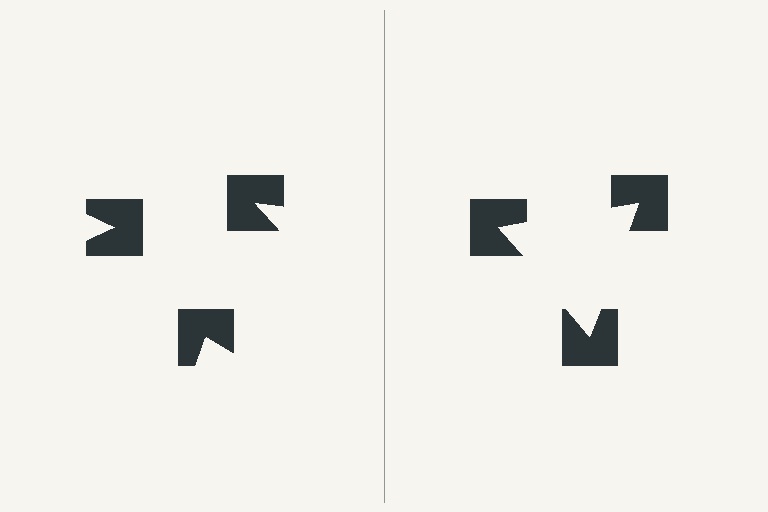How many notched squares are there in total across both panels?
6 — 3 on each side.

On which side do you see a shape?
An illusory triangle appears on the right side. On the left side the wedge cuts are rotated, so no coherent shape forms.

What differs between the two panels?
The notched squares are positioned identically on both sides; only the wedge orientations differ. On the right they align to a triangle; on the left they are misaligned.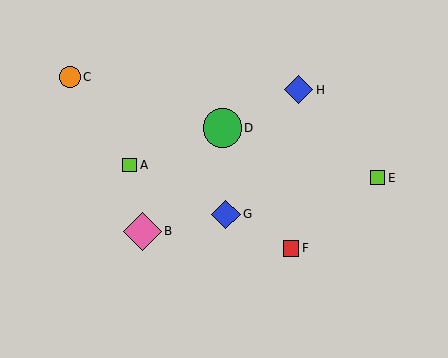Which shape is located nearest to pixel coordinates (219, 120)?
The green circle (labeled D) at (222, 128) is nearest to that location.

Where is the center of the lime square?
The center of the lime square is at (378, 178).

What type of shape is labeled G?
Shape G is a blue diamond.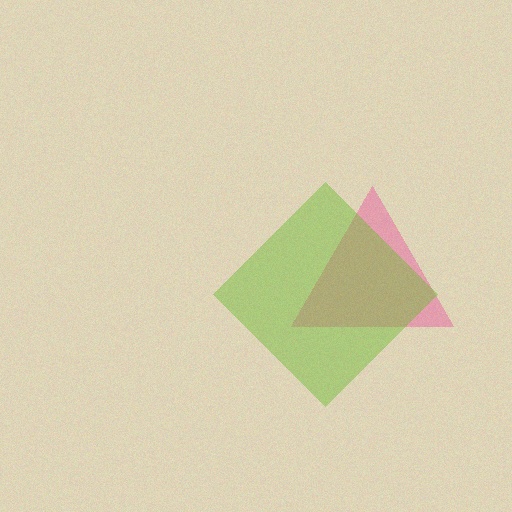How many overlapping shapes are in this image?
There are 2 overlapping shapes in the image.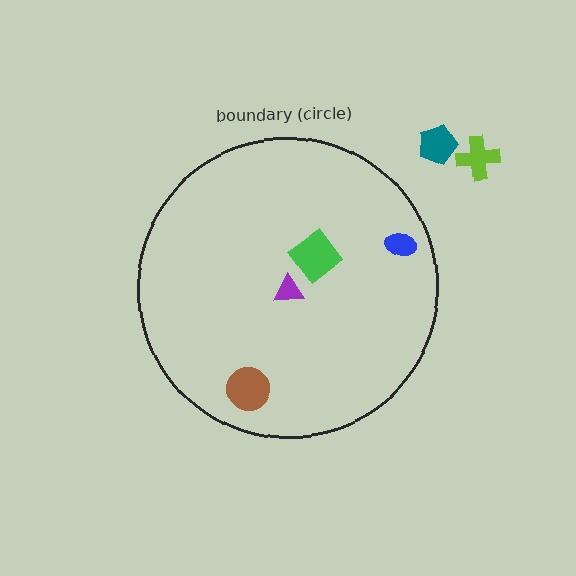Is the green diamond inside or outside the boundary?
Inside.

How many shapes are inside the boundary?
4 inside, 2 outside.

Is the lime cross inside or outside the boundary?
Outside.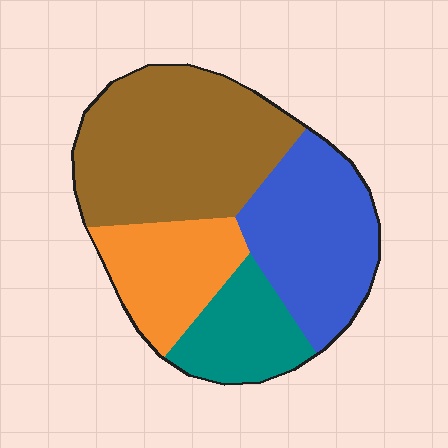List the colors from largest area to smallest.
From largest to smallest: brown, blue, orange, teal.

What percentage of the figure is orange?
Orange covers around 20% of the figure.